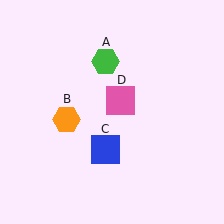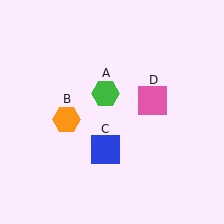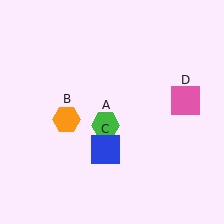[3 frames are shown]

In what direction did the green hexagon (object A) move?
The green hexagon (object A) moved down.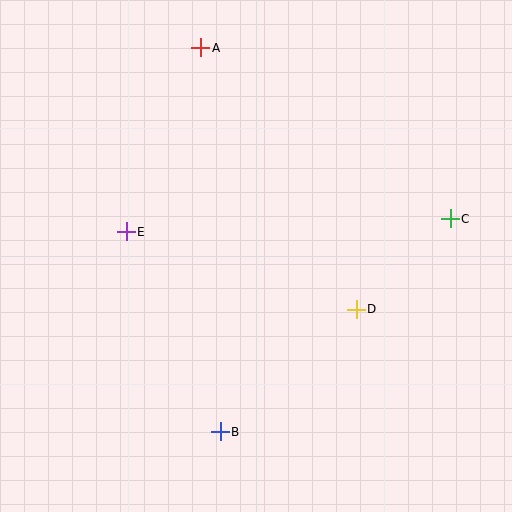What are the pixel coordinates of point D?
Point D is at (356, 309).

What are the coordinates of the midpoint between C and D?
The midpoint between C and D is at (403, 264).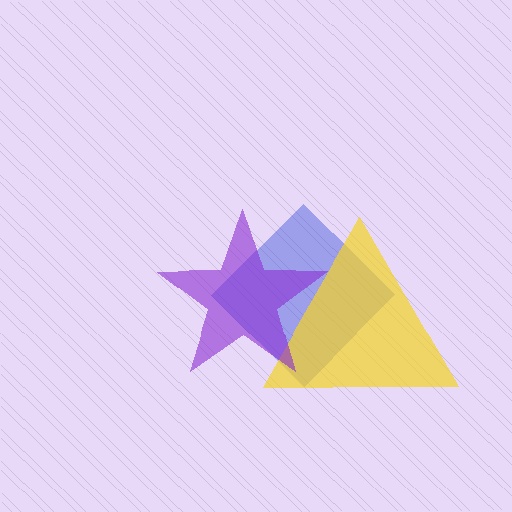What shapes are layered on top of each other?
The layered shapes are: a blue diamond, a yellow triangle, a purple star.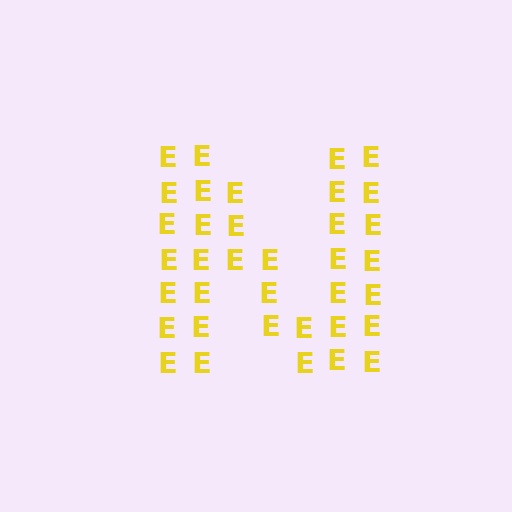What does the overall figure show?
The overall figure shows the letter N.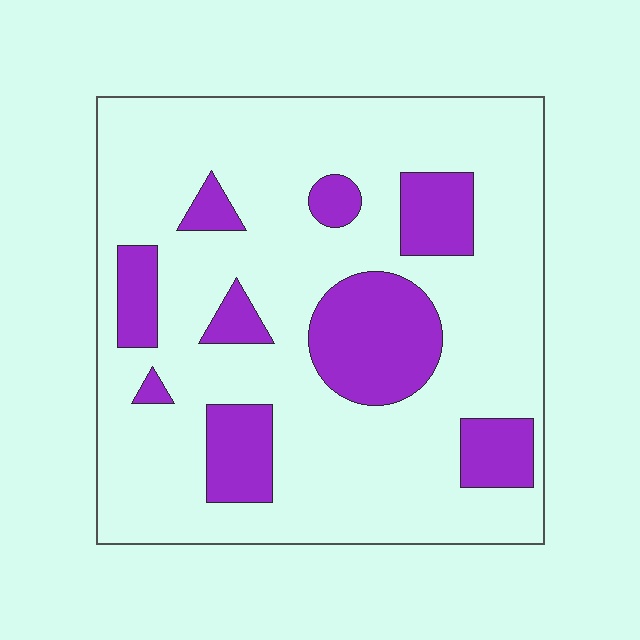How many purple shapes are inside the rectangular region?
9.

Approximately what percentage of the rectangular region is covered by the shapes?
Approximately 20%.